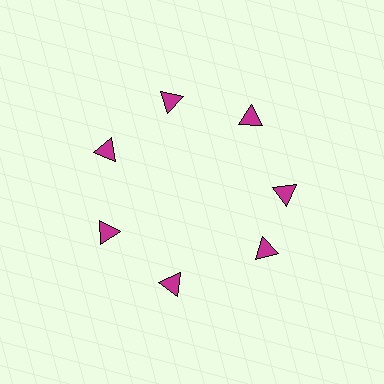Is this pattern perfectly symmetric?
No. The 7 magenta triangles are arranged in a ring, but one element near the 5 o'clock position is rotated out of alignment along the ring, breaking the 7-fold rotational symmetry.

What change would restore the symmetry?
The symmetry would be restored by rotating it back into even spacing with its neighbors so that all 7 triangles sit at equal angles and equal distance from the center.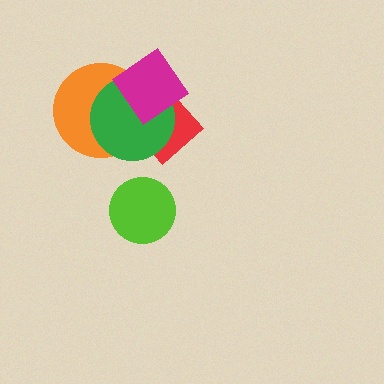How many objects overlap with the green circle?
3 objects overlap with the green circle.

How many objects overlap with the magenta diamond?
3 objects overlap with the magenta diamond.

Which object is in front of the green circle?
The magenta diamond is in front of the green circle.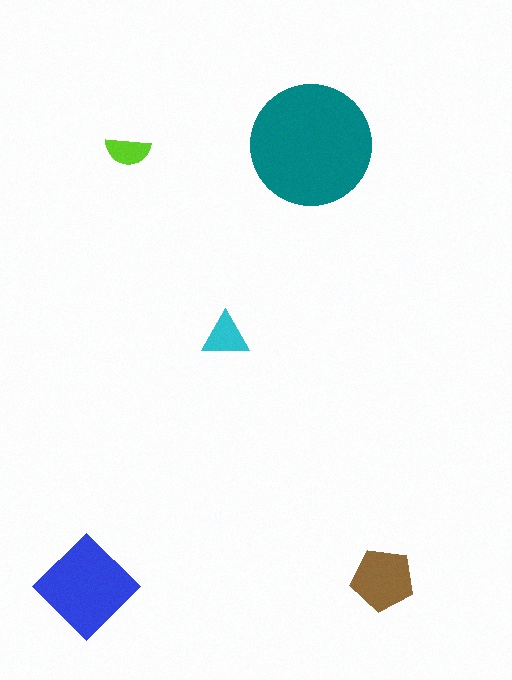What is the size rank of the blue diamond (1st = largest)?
2nd.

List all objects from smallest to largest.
The lime semicircle, the cyan triangle, the brown pentagon, the blue diamond, the teal circle.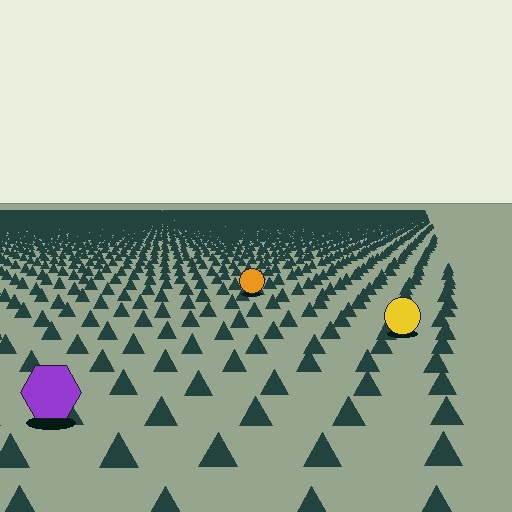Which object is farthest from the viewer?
The orange circle is farthest from the viewer. It appears smaller and the ground texture around it is denser.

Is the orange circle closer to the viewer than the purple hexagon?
No. The purple hexagon is closer — you can tell from the texture gradient: the ground texture is coarser near it.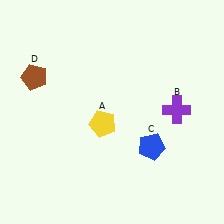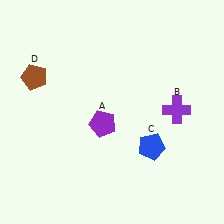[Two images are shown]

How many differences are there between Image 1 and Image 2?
There is 1 difference between the two images.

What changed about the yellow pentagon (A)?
In Image 1, A is yellow. In Image 2, it changed to purple.